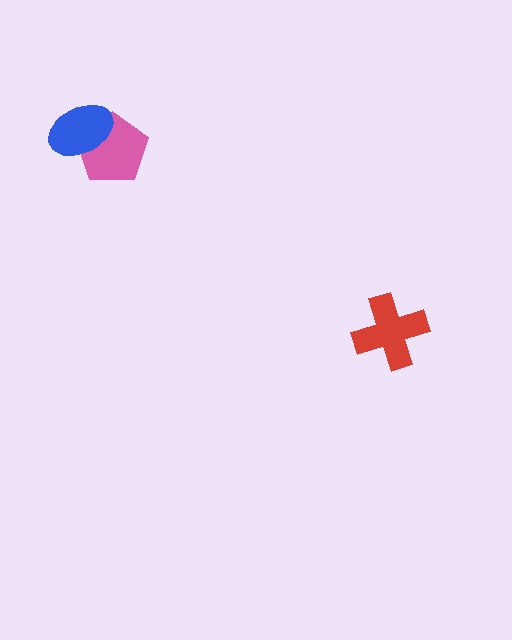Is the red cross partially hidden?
No, no other shape covers it.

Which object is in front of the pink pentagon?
The blue ellipse is in front of the pink pentagon.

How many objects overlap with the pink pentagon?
1 object overlaps with the pink pentagon.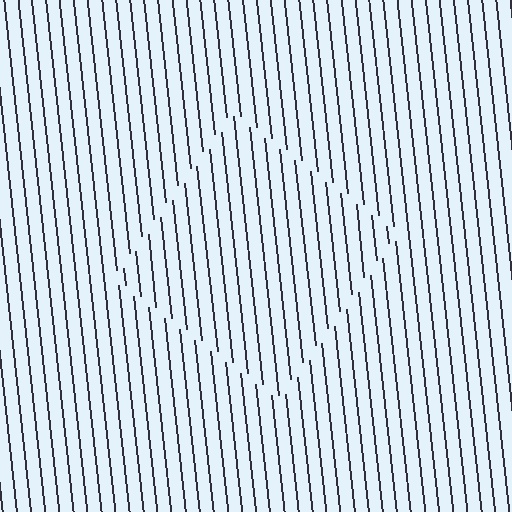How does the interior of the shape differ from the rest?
The interior of the shape contains the same grating, shifted by half a period — the contour is defined by the phase discontinuity where line-ends from the inner and outer gratings abut.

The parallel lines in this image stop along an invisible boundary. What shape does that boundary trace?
An illusory square. The interior of the shape contains the same grating, shifted by half a period — the contour is defined by the phase discontinuity where line-ends from the inner and outer gratings abut.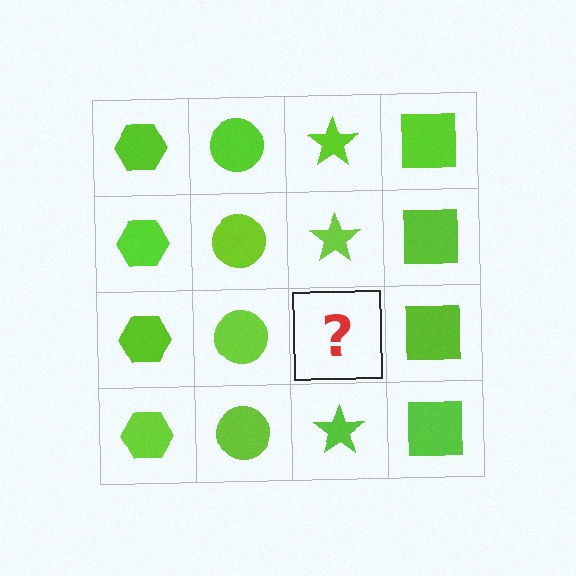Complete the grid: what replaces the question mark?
The question mark should be replaced with a lime star.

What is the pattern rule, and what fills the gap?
The rule is that each column has a consistent shape. The gap should be filled with a lime star.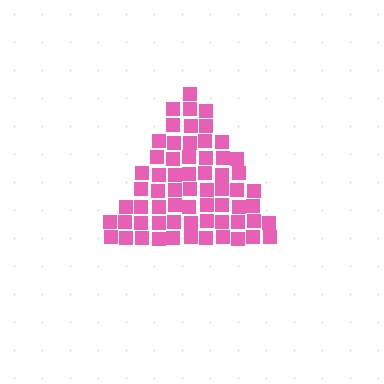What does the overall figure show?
The overall figure shows a triangle.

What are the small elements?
The small elements are squares.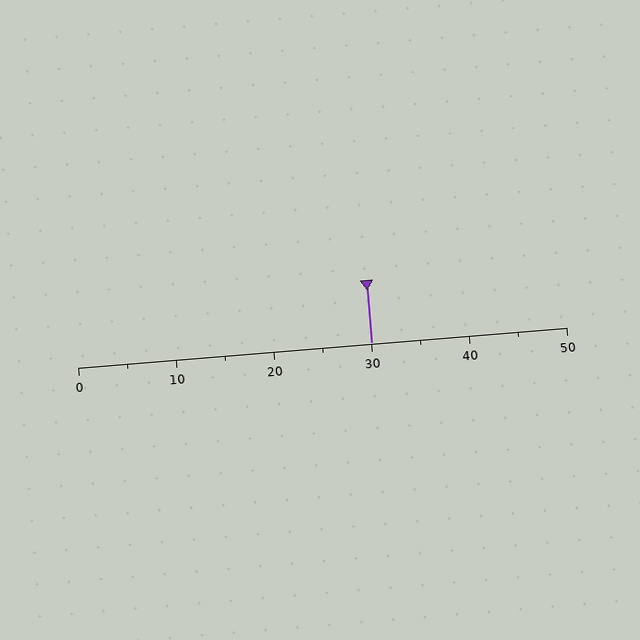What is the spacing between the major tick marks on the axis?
The major ticks are spaced 10 apart.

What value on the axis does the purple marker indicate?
The marker indicates approximately 30.